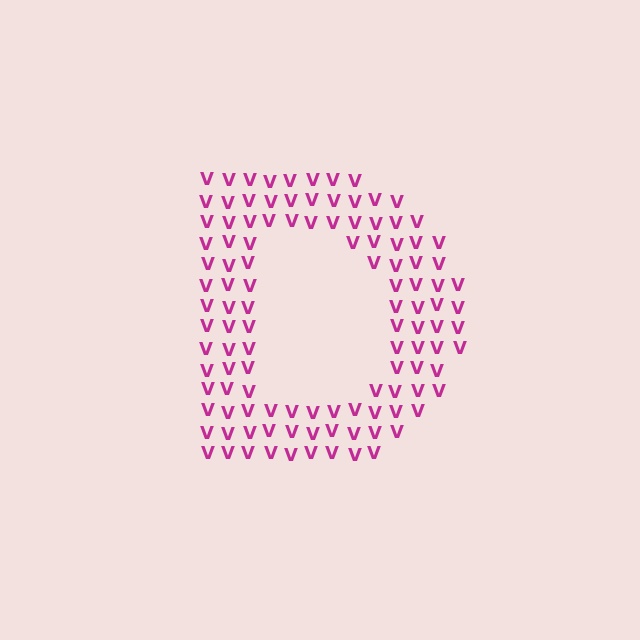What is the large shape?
The large shape is the letter D.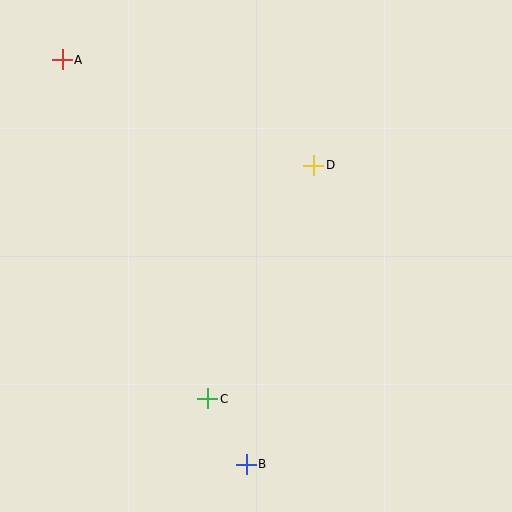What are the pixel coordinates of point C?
Point C is at (208, 399).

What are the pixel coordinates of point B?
Point B is at (246, 464).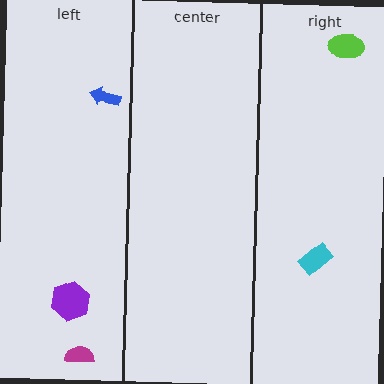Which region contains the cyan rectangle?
The right region.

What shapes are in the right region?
The cyan rectangle, the lime ellipse.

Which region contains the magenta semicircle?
The left region.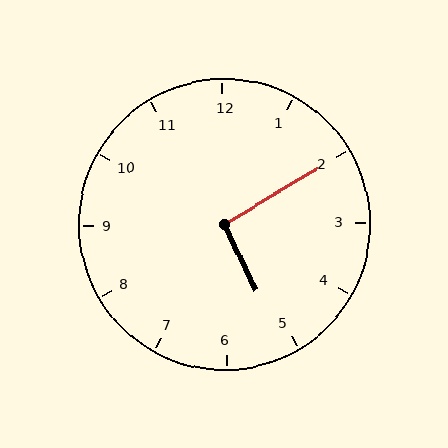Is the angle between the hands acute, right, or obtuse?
It is right.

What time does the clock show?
5:10.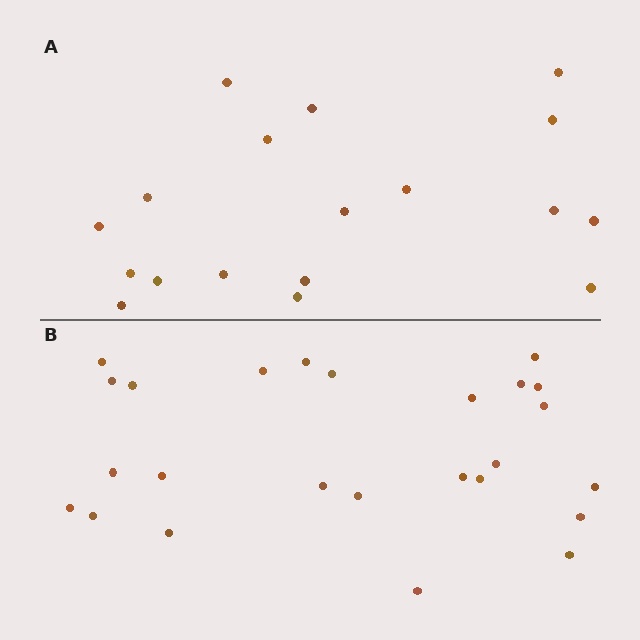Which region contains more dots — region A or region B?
Region B (the bottom region) has more dots.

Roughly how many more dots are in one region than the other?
Region B has roughly 8 or so more dots than region A.